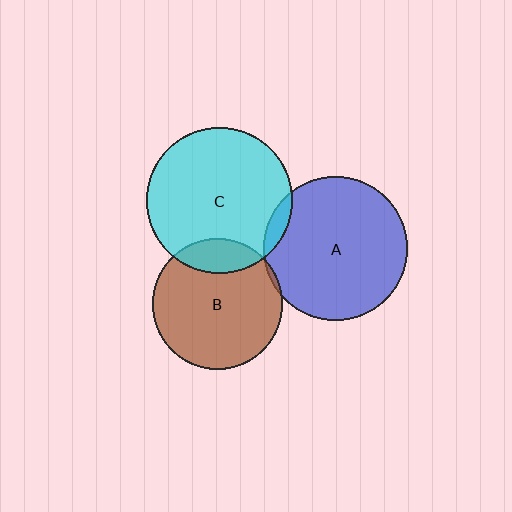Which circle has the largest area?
Circle C (cyan).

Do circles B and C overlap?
Yes.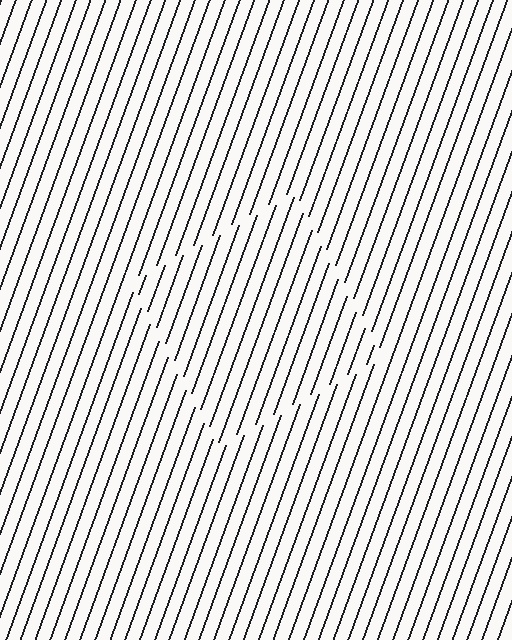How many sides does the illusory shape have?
4 sides — the line-ends trace a square.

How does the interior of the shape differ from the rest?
The interior of the shape contains the same grating, shifted by half a period — the contour is defined by the phase discontinuity where line-ends from the inner and outer gratings abut.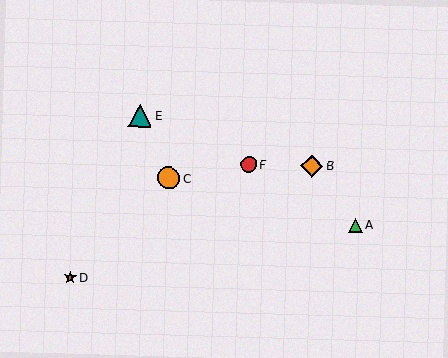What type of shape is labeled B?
Shape B is an orange diamond.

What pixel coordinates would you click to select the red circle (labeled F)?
Click at (249, 164) to select the red circle F.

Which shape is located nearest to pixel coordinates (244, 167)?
The red circle (labeled F) at (249, 164) is nearest to that location.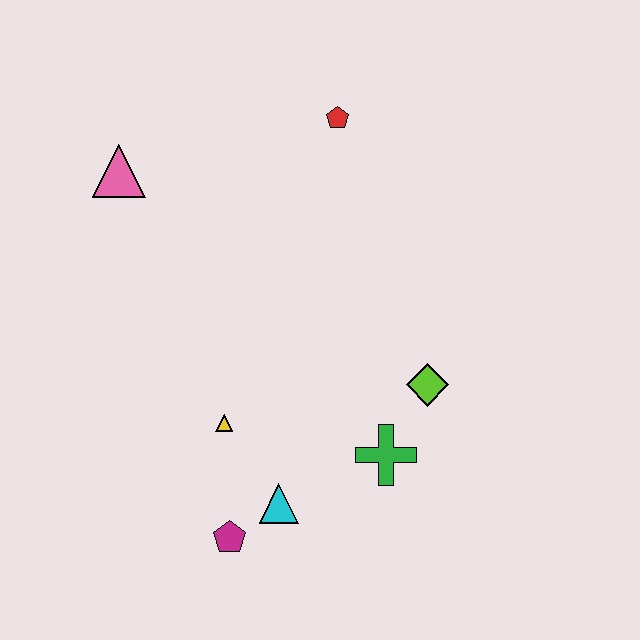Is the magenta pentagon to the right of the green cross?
No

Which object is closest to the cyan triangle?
The magenta pentagon is closest to the cyan triangle.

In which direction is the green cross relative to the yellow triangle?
The green cross is to the right of the yellow triangle.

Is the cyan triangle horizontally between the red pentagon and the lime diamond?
No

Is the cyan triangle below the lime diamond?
Yes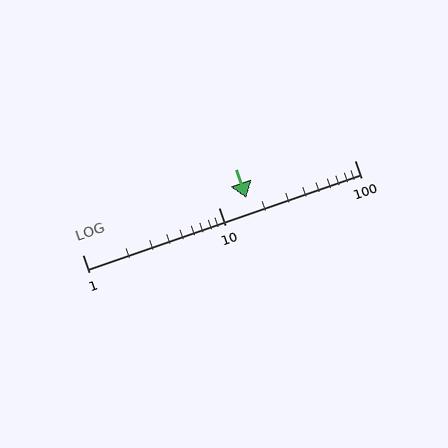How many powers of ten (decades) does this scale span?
The scale spans 2 decades, from 1 to 100.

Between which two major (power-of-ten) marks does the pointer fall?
The pointer is between 10 and 100.